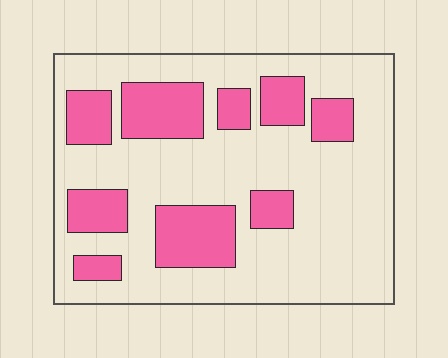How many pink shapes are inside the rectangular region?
9.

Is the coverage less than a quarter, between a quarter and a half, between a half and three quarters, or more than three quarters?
Between a quarter and a half.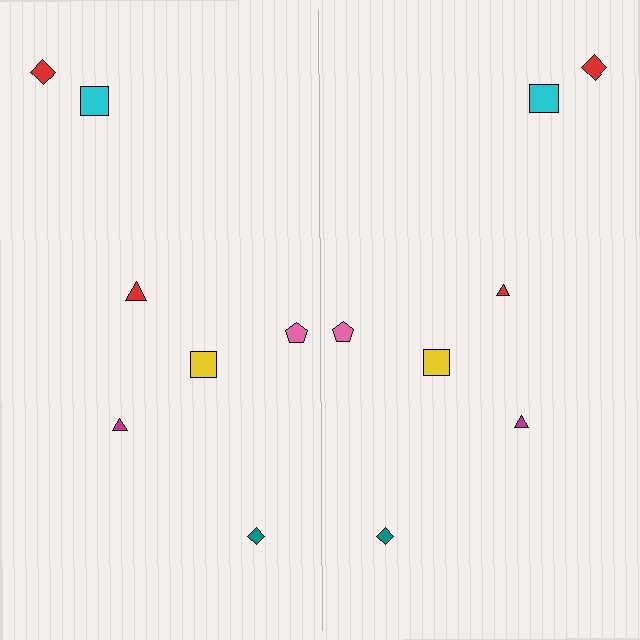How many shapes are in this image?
There are 14 shapes in this image.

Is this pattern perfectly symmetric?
No, the pattern is not perfectly symmetric. The red triangle on the right side has a different size than its mirror counterpart.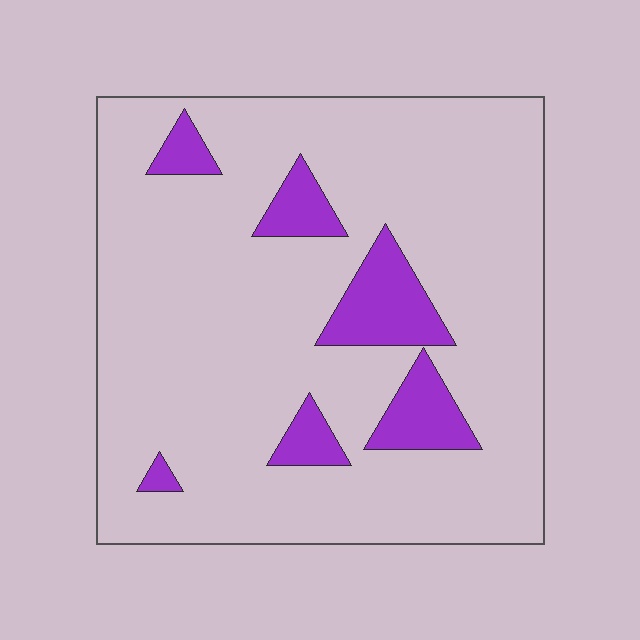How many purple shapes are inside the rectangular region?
6.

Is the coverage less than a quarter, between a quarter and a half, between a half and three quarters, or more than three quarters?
Less than a quarter.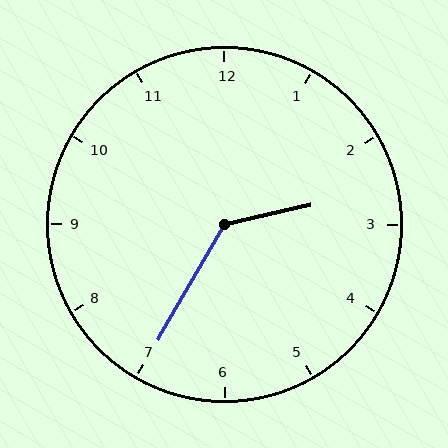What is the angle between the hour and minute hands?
Approximately 132 degrees.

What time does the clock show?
2:35.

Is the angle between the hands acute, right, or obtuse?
It is obtuse.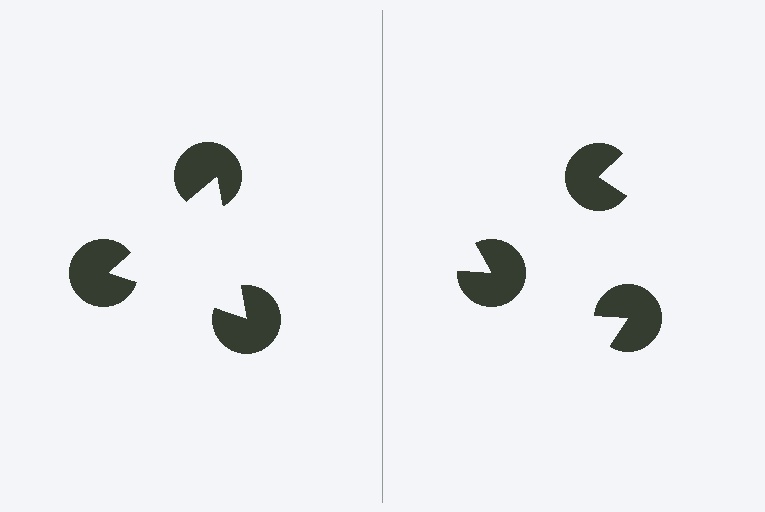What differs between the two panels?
The pac-man discs are positioned identically on both sides; only the wedge orientations differ. On the left they align to a triangle; on the right they are misaligned.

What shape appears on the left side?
An illusory triangle.